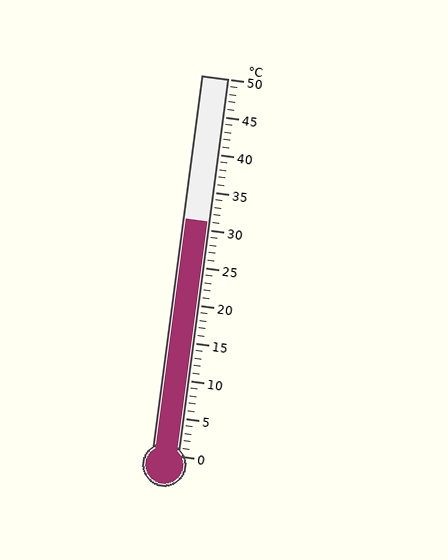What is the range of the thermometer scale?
The thermometer scale ranges from 0°C to 50°C.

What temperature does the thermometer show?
The thermometer shows approximately 31°C.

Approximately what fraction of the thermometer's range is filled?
The thermometer is filled to approximately 60% of its range.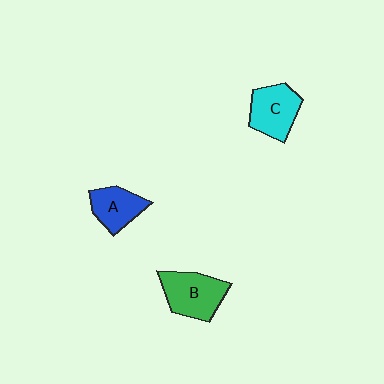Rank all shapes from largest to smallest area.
From largest to smallest: B (green), C (cyan), A (blue).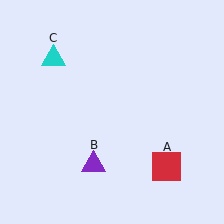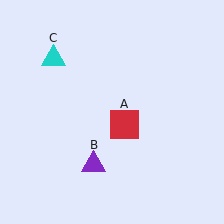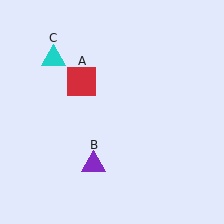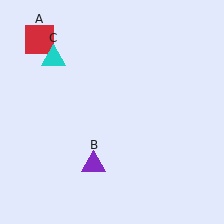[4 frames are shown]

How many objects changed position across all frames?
1 object changed position: red square (object A).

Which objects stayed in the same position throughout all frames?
Purple triangle (object B) and cyan triangle (object C) remained stationary.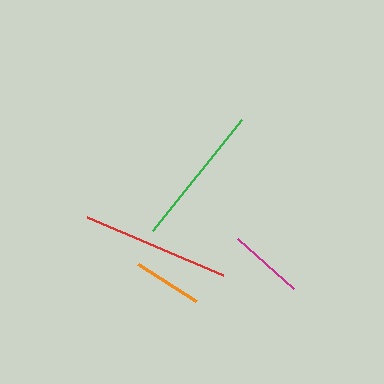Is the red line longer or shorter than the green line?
The red line is longer than the green line.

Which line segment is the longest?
The red line is the longest at approximately 148 pixels.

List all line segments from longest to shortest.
From longest to shortest: red, green, magenta, orange.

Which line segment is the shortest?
The orange line is the shortest at approximately 69 pixels.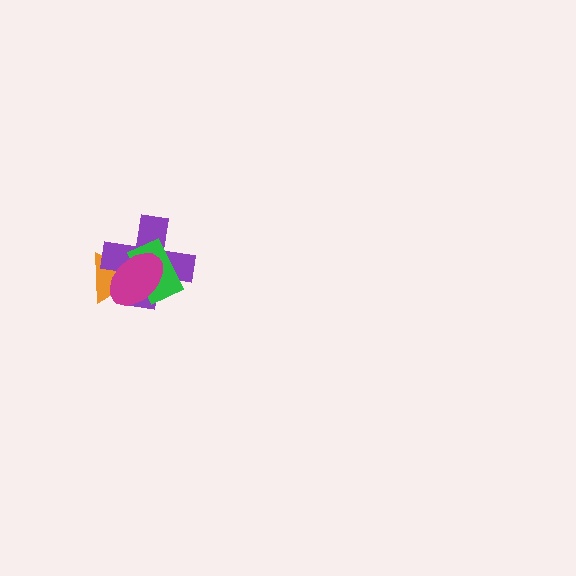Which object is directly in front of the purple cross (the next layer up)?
The green rectangle is directly in front of the purple cross.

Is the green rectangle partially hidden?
Yes, it is partially covered by another shape.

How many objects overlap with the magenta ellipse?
3 objects overlap with the magenta ellipse.